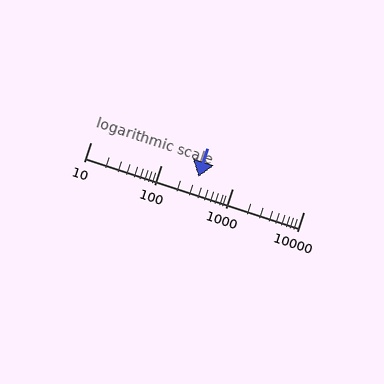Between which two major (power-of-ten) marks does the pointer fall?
The pointer is between 100 and 1000.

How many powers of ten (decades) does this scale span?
The scale spans 3 decades, from 10 to 10000.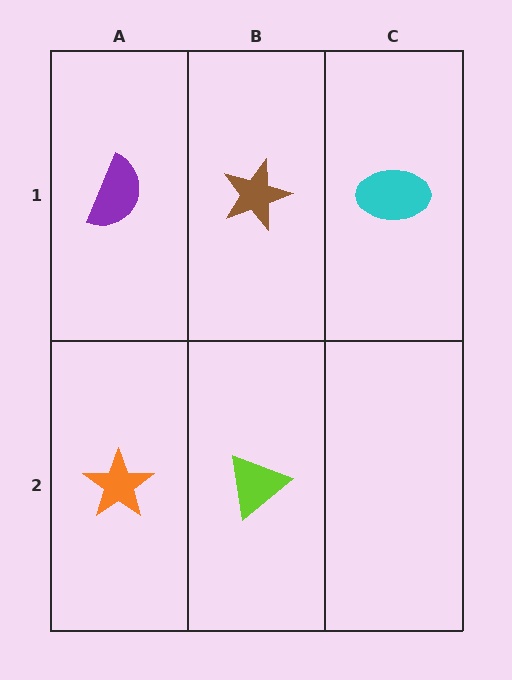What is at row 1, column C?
A cyan ellipse.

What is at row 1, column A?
A purple semicircle.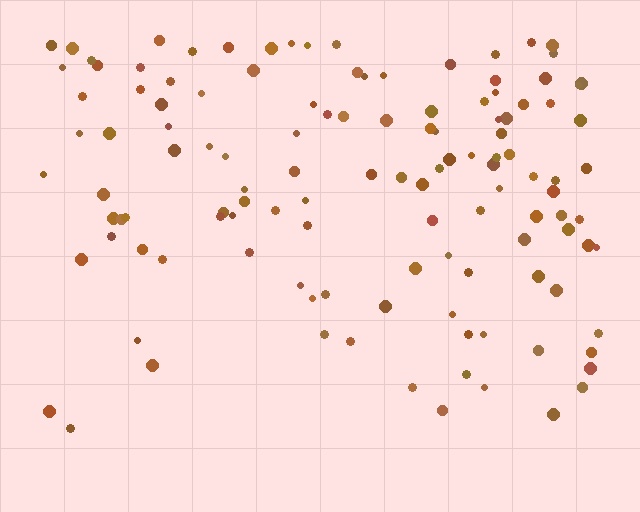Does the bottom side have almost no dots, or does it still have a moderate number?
Still a moderate number, just noticeably fewer than the top.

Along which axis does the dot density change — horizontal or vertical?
Vertical.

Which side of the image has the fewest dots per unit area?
The bottom.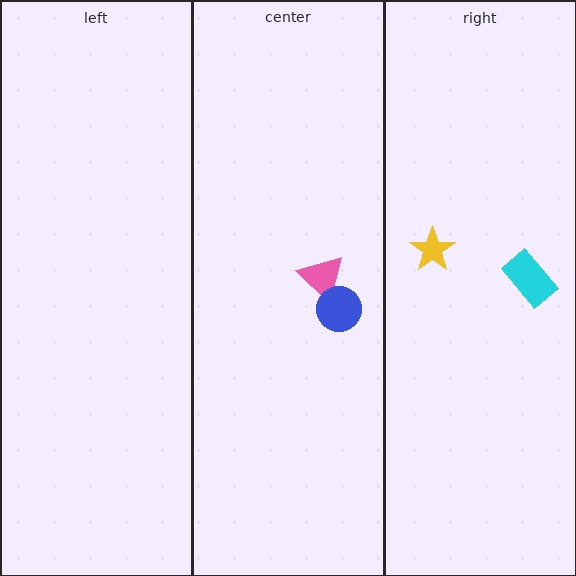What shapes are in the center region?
The pink triangle, the blue circle.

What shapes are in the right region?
The yellow star, the cyan rectangle.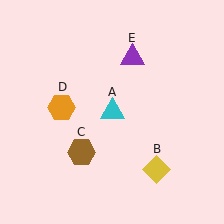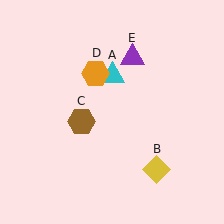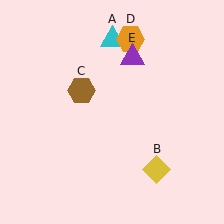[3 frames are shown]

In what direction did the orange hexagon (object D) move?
The orange hexagon (object D) moved up and to the right.